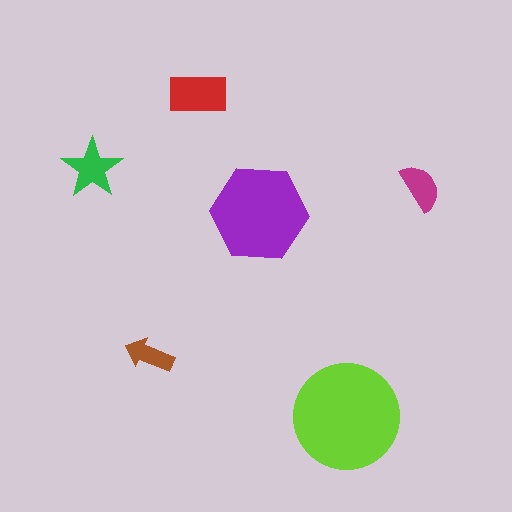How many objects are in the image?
There are 6 objects in the image.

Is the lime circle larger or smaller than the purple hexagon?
Larger.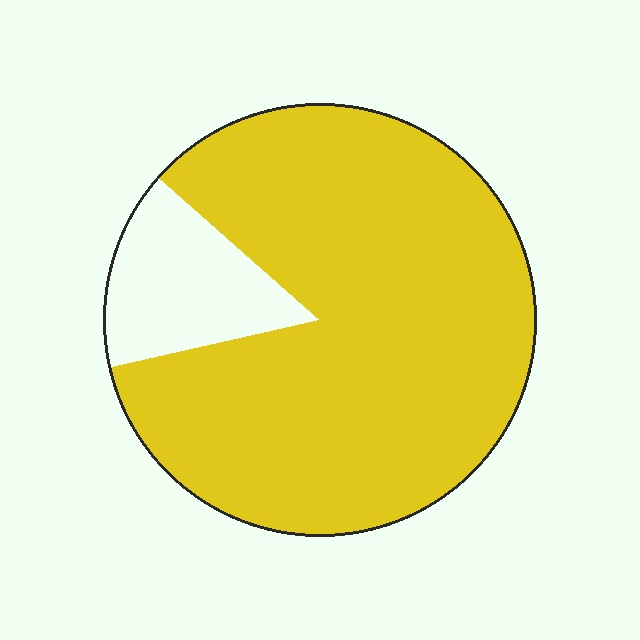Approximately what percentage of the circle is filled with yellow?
Approximately 85%.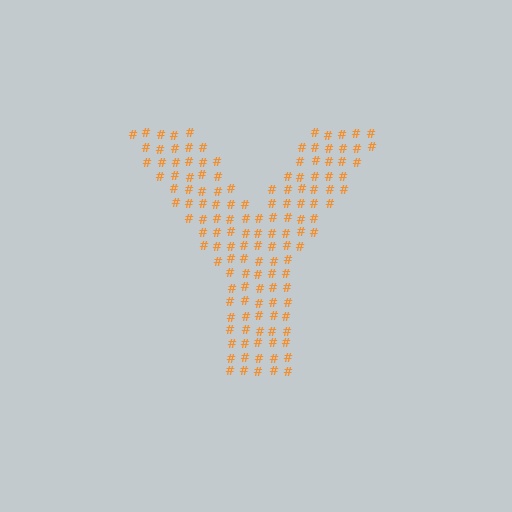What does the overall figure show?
The overall figure shows the letter Y.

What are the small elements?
The small elements are hash symbols.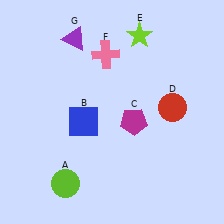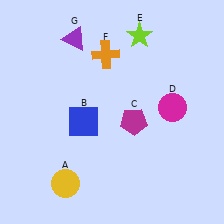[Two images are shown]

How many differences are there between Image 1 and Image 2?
There are 3 differences between the two images.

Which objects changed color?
A changed from lime to yellow. D changed from red to magenta. F changed from pink to orange.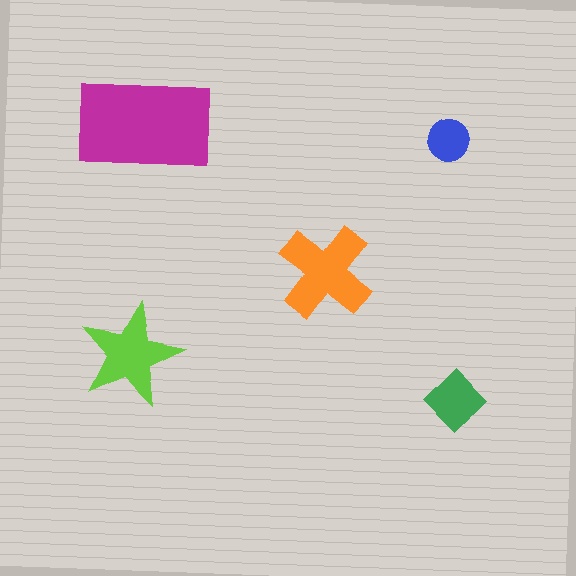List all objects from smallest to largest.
The blue circle, the green diamond, the lime star, the orange cross, the magenta rectangle.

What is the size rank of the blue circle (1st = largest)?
5th.